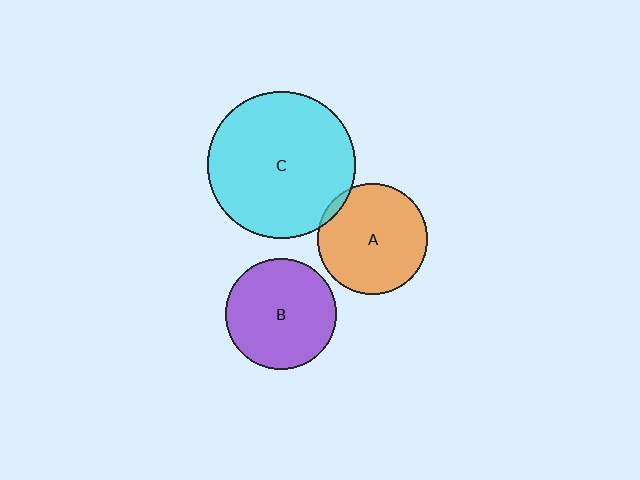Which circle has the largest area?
Circle C (cyan).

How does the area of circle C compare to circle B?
Approximately 1.8 times.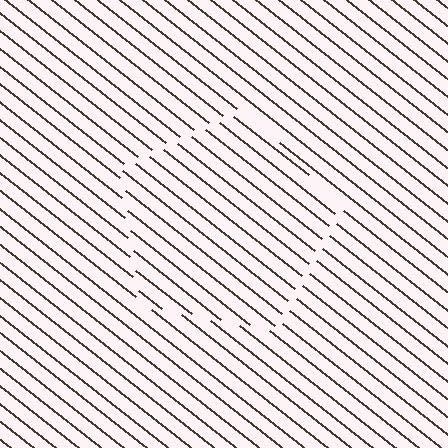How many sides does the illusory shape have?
5 sides — the line-ends trace a pentagon.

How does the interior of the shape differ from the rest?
The interior of the shape contains the same grating, shifted by half a period — the contour is defined by the phase discontinuity where line-ends from the inner and outer gratings abut.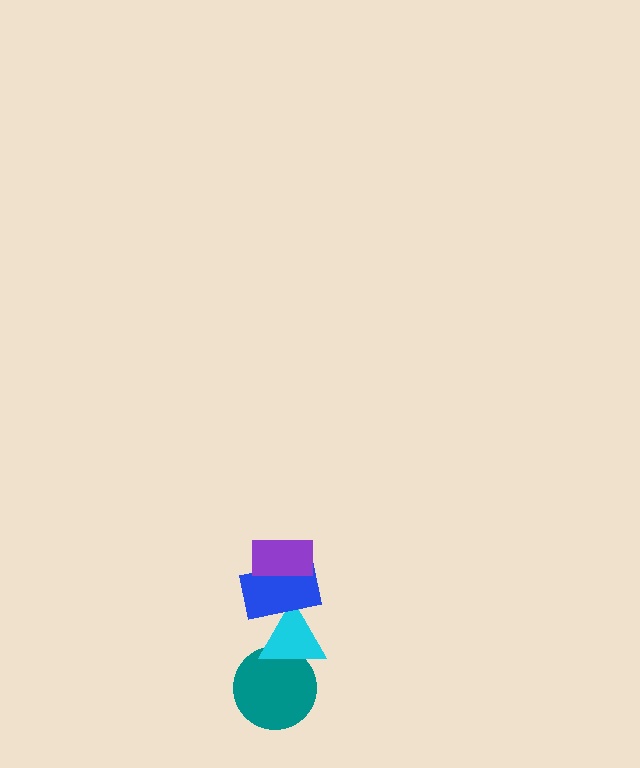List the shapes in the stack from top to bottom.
From top to bottom: the purple rectangle, the blue rectangle, the cyan triangle, the teal circle.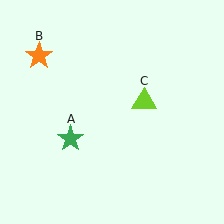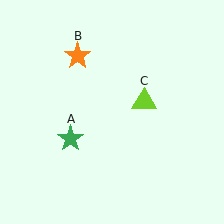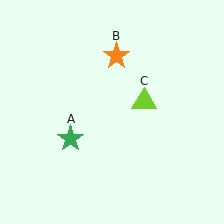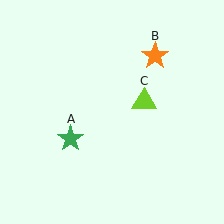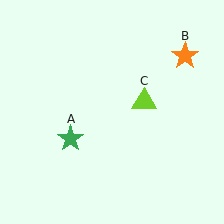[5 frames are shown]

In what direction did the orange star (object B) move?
The orange star (object B) moved right.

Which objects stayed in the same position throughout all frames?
Green star (object A) and lime triangle (object C) remained stationary.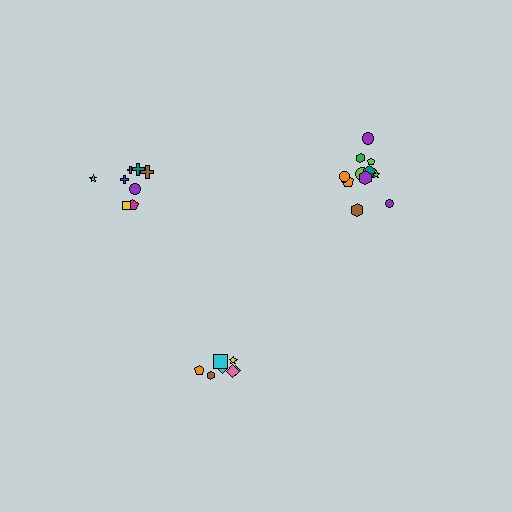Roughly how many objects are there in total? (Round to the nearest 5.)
Roughly 25 objects in total.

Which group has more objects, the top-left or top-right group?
The top-right group.